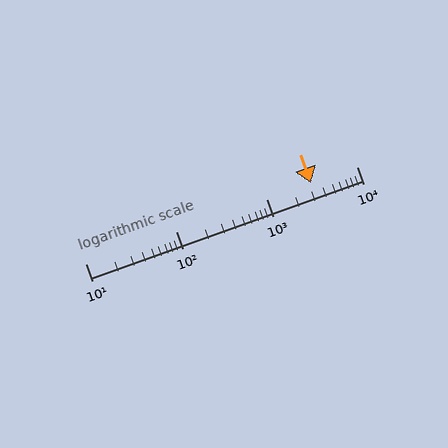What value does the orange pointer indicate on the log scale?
The pointer indicates approximately 3100.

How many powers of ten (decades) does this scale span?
The scale spans 3 decades, from 10 to 10000.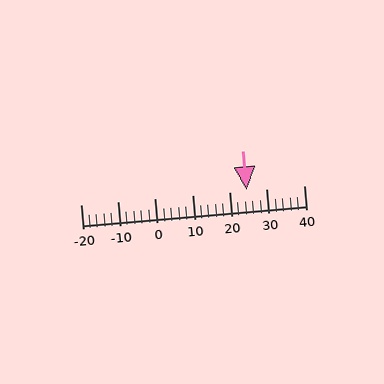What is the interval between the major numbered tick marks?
The major tick marks are spaced 10 units apart.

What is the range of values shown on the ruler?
The ruler shows values from -20 to 40.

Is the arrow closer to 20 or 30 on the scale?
The arrow is closer to 20.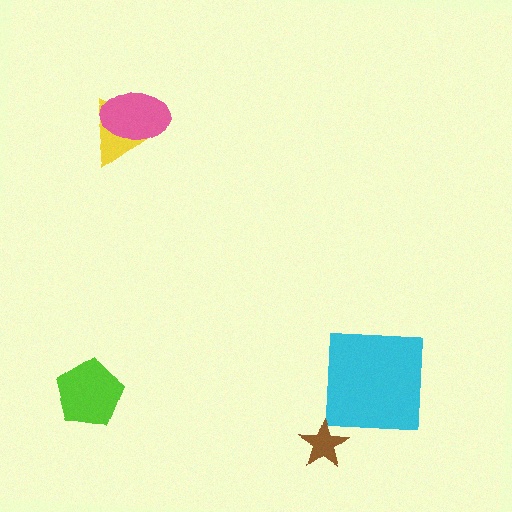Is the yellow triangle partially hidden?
Yes, it is partially covered by another shape.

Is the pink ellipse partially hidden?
No, no other shape covers it.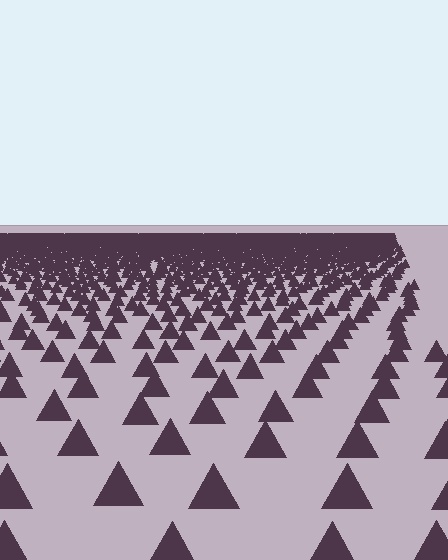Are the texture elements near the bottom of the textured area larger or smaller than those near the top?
Larger. Near the bottom, elements are closer to the viewer and appear at a bigger on-screen size.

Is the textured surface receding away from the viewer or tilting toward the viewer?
The surface is receding away from the viewer. Texture elements get smaller and denser toward the top.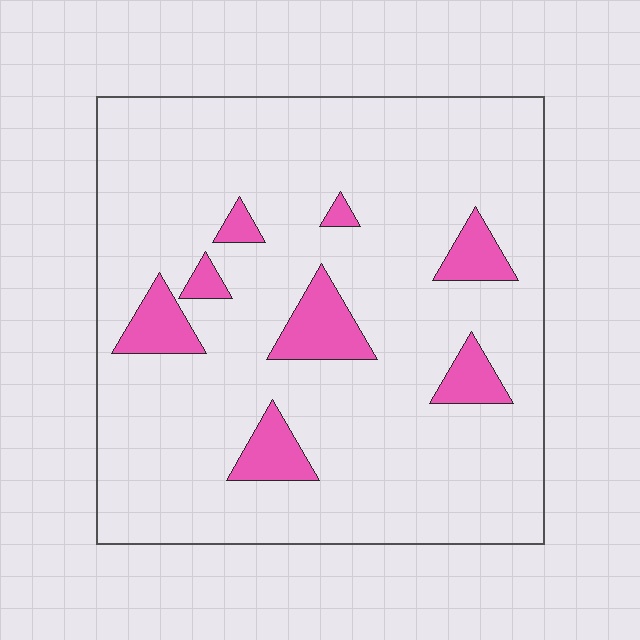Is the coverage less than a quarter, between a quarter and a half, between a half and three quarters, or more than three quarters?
Less than a quarter.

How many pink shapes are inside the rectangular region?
8.